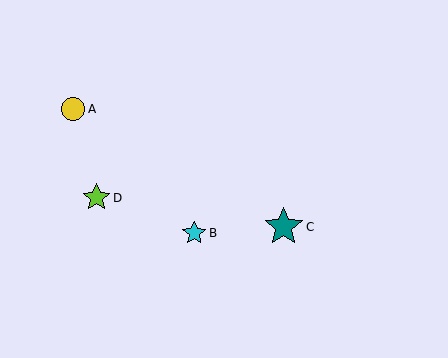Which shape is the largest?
The teal star (labeled C) is the largest.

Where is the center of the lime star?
The center of the lime star is at (97, 198).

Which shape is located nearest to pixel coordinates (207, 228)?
The cyan star (labeled B) at (194, 233) is nearest to that location.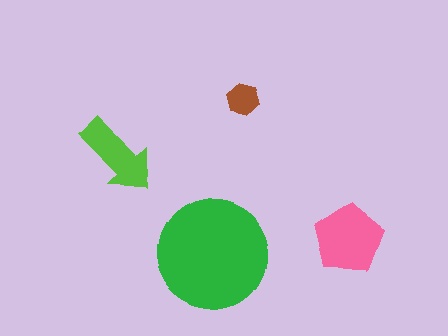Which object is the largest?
The green circle.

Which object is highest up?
The brown hexagon is topmost.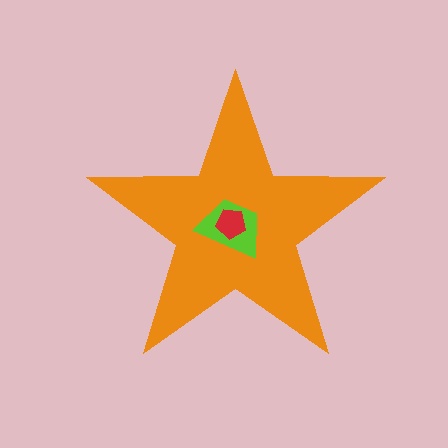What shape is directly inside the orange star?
The lime trapezoid.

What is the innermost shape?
The red pentagon.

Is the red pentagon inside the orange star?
Yes.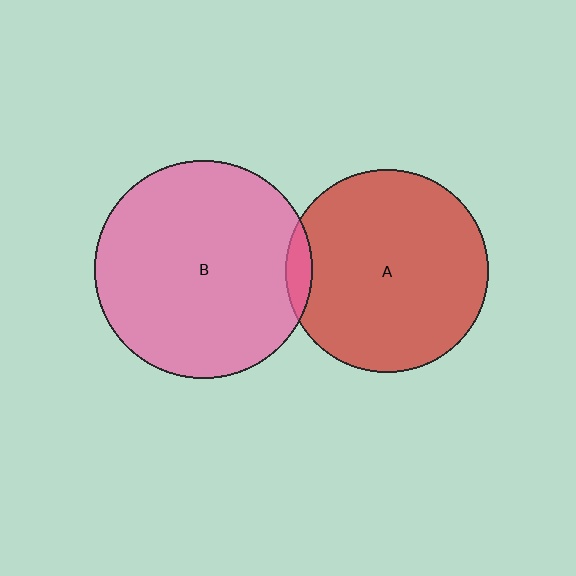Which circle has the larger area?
Circle B (pink).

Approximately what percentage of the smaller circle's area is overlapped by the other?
Approximately 5%.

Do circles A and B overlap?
Yes.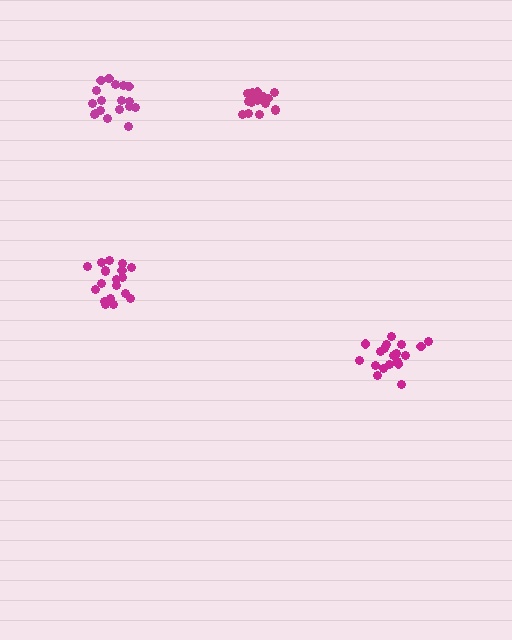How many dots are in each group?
Group 1: 19 dots, Group 2: 17 dots, Group 3: 19 dots, Group 4: 18 dots (73 total).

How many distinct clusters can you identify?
There are 4 distinct clusters.